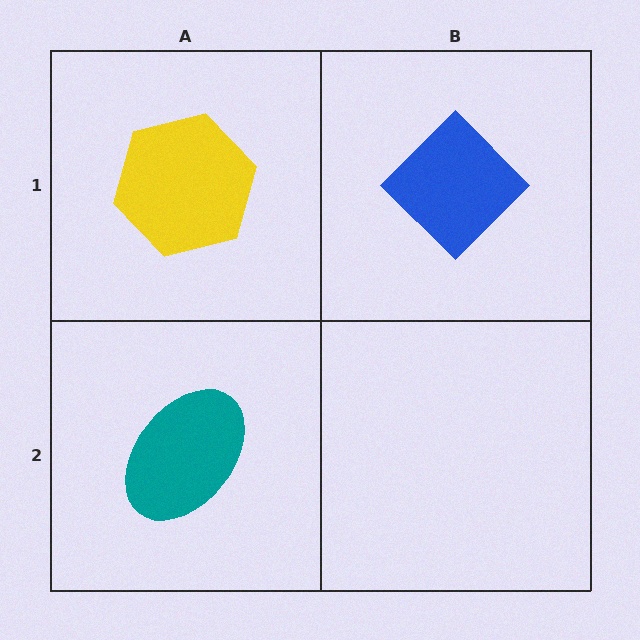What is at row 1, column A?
A yellow hexagon.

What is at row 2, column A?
A teal ellipse.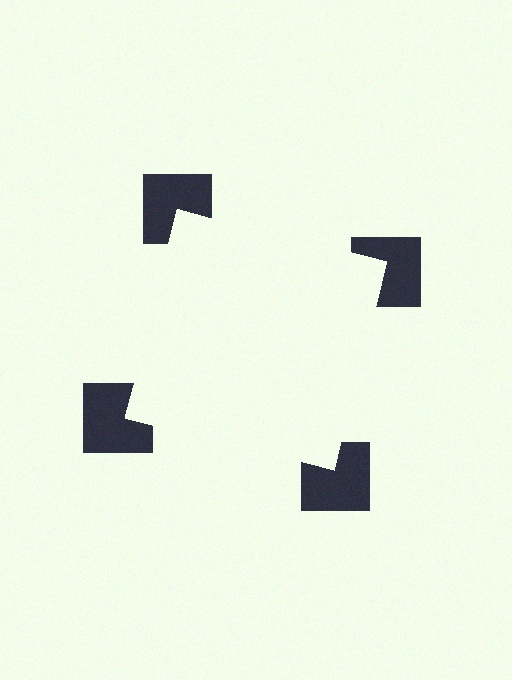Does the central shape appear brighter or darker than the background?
It typically appears slightly brighter than the background, even though no actual brightness change is drawn.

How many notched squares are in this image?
There are 4 — one at each vertex of the illusory square.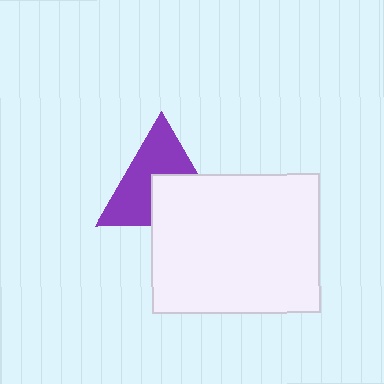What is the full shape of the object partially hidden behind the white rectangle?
The partially hidden object is a purple triangle.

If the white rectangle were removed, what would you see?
You would see the complete purple triangle.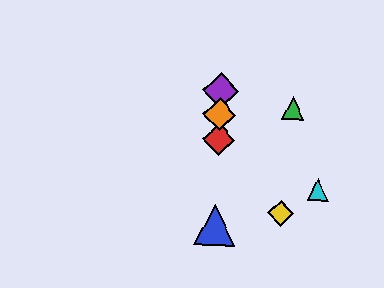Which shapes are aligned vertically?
The red diamond, the blue triangle, the purple diamond, the orange diamond are aligned vertically.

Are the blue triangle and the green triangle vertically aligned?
No, the blue triangle is at x≈215 and the green triangle is at x≈293.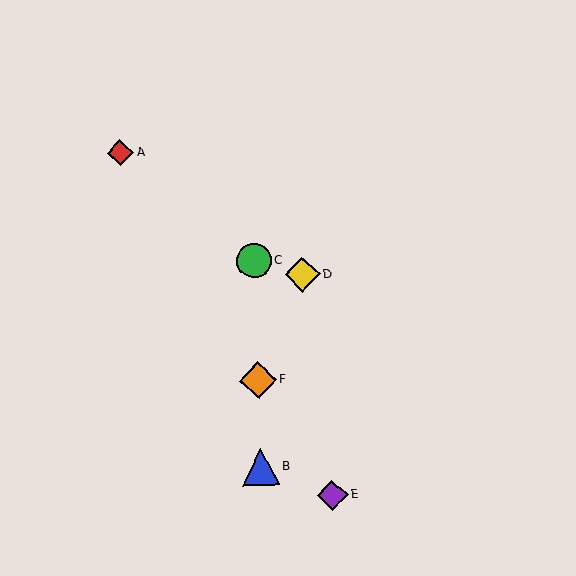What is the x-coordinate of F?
Object F is at x≈258.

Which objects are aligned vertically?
Objects B, C, F are aligned vertically.